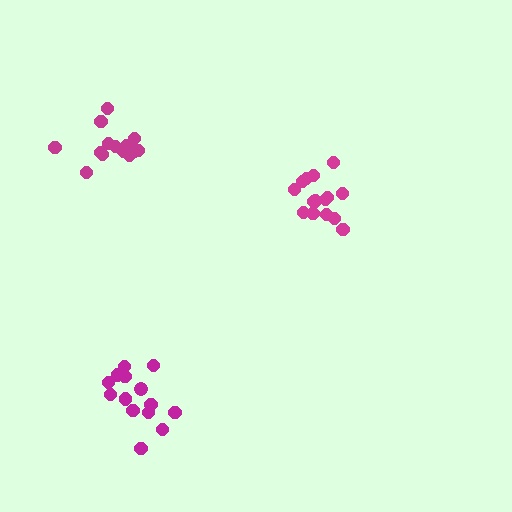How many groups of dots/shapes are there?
There are 3 groups.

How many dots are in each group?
Group 1: 14 dots, Group 2: 15 dots, Group 3: 14 dots (43 total).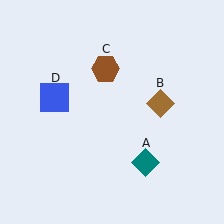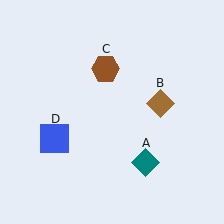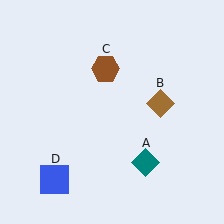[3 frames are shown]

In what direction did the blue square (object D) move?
The blue square (object D) moved down.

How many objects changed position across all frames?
1 object changed position: blue square (object D).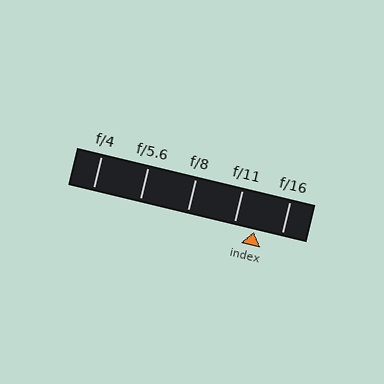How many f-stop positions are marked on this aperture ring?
There are 5 f-stop positions marked.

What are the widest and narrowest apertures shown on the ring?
The widest aperture shown is f/4 and the narrowest is f/16.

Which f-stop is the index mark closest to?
The index mark is closest to f/11.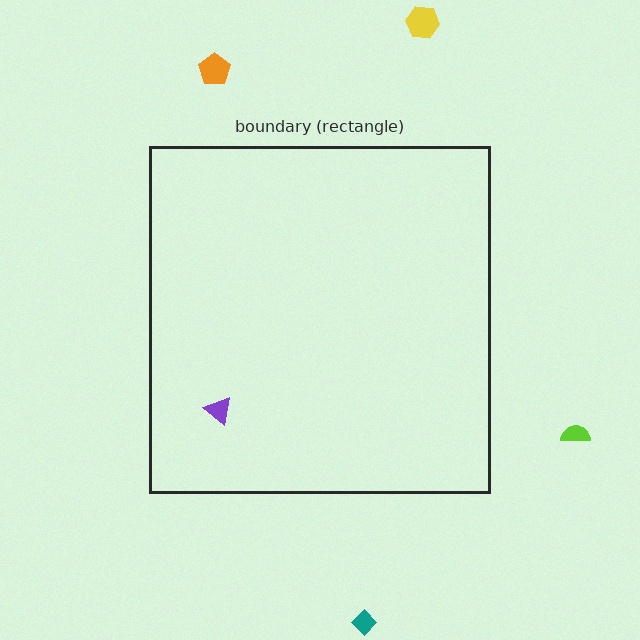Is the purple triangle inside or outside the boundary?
Inside.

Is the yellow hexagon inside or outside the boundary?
Outside.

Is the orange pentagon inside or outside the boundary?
Outside.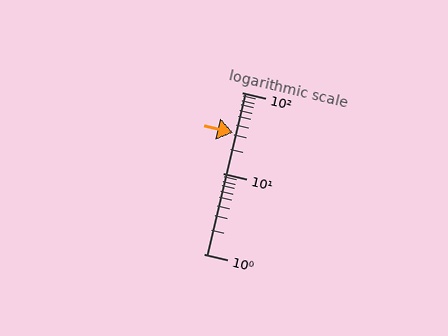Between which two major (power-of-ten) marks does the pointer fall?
The pointer is between 10 and 100.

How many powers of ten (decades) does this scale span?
The scale spans 2 decades, from 1 to 100.